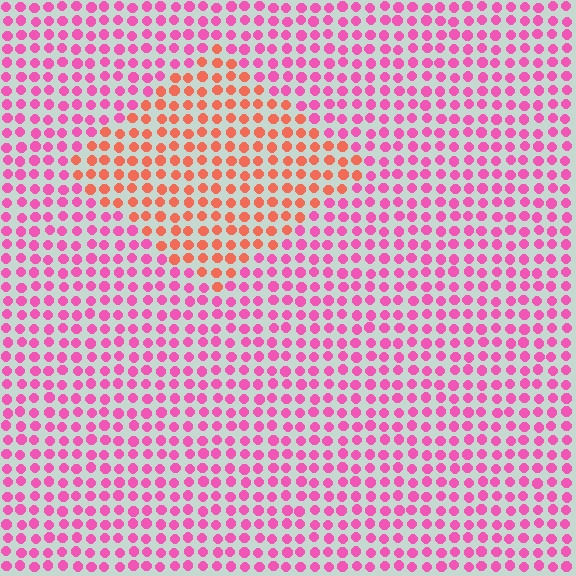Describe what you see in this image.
The image is filled with small pink elements in a uniform arrangement. A diamond-shaped region is visible where the elements are tinted to a slightly different hue, forming a subtle color boundary.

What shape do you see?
I see a diamond.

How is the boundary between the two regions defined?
The boundary is defined purely by a slight shift in hue (about 45 degrees). Spacing, size, and orientation are identical on both sides.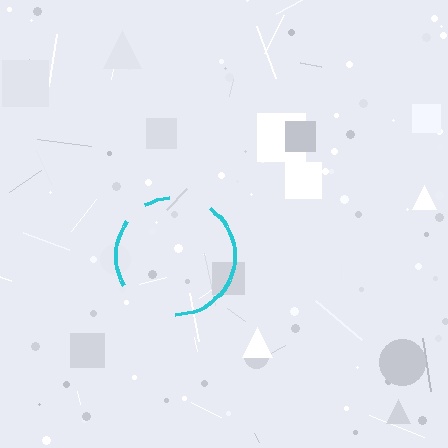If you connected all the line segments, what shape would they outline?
They would outline a circle.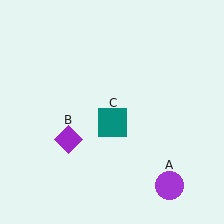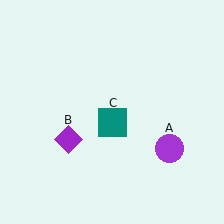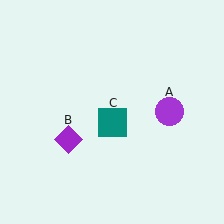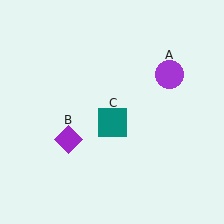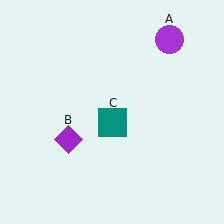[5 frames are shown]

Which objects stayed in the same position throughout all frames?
Purple diamond (object B) and teal square (object C) remained stationary.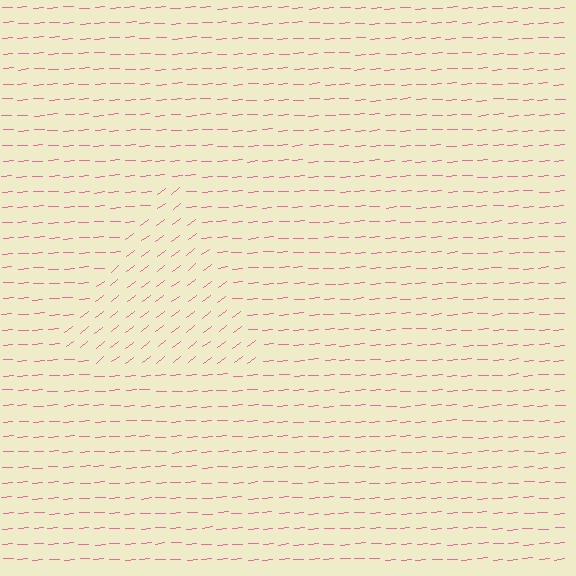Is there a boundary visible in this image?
Yes, there is a texture boundary formed by a change in line orientation.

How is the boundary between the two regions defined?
The boundary is defined purely by a change in line orientation (approximately 34 degrees difference). All lines are the same color and thickness.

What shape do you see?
I see a triangle.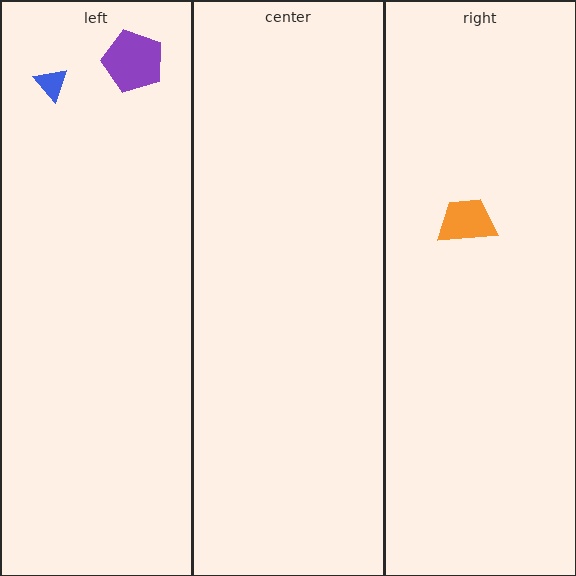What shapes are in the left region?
The blue triangle, the purple pentagon.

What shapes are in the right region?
The orange trapezoid.